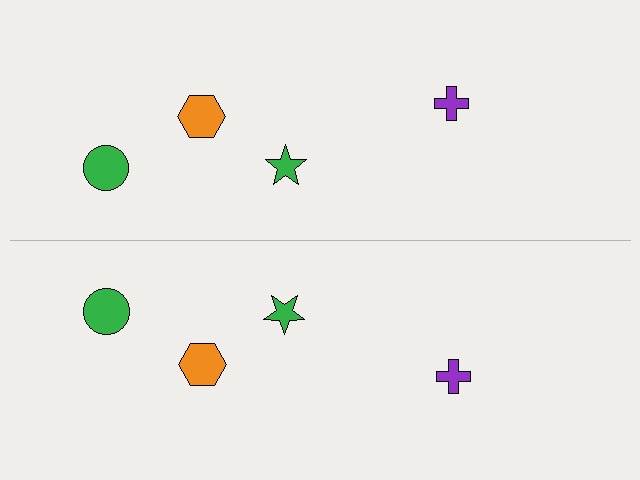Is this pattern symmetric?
Yes, this pattern has bilateral (reflection) symmetry.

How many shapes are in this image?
There are 8 shapes in this image.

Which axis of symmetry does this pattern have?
The pattern has a horizontal axis of symmetry running through the center of the image.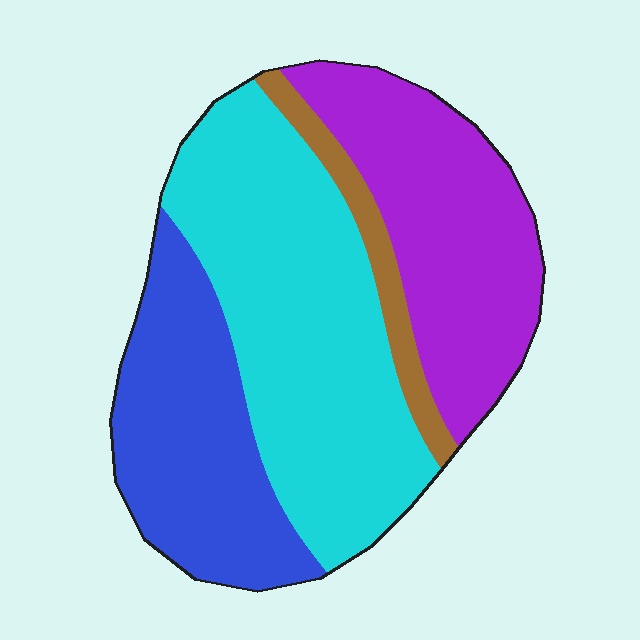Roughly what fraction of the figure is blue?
Blue takes up less than a quarter of the figure.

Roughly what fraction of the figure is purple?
Purple covers around 30% of the figure.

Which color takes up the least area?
Brown, at roughly 5%.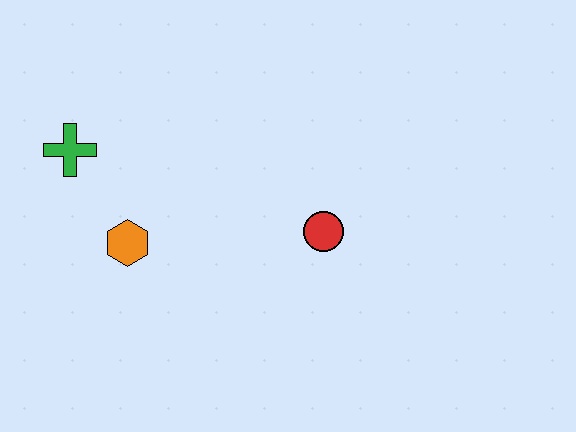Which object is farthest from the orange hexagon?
The red circle is farthest from the orange hexagon.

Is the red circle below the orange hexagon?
No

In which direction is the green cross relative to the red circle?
The green cross is to the left of the red circle.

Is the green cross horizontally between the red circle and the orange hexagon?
No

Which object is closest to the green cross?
The orange hexagon is closest to the green cross.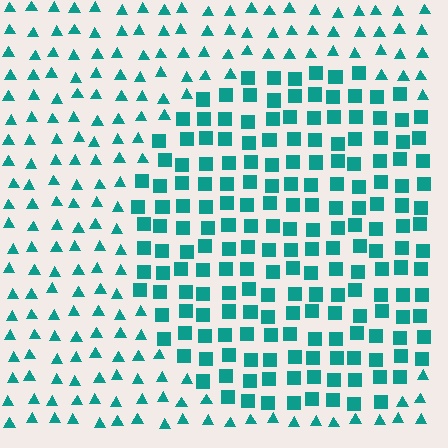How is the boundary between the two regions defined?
The boundary is defined by a change in element shape: squares inside vs. triangles outside. All elements share the same color and spacing.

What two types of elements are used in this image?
The image uses squares inside the circle region and triangles outside it.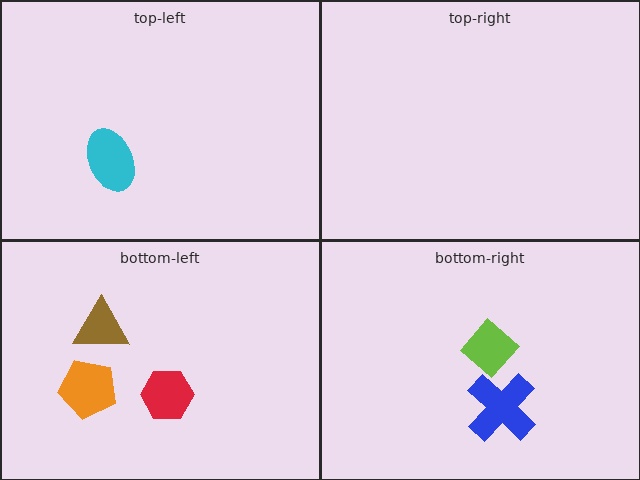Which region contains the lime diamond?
The bottom-right region.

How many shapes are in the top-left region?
1.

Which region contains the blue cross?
The bottom-right region.